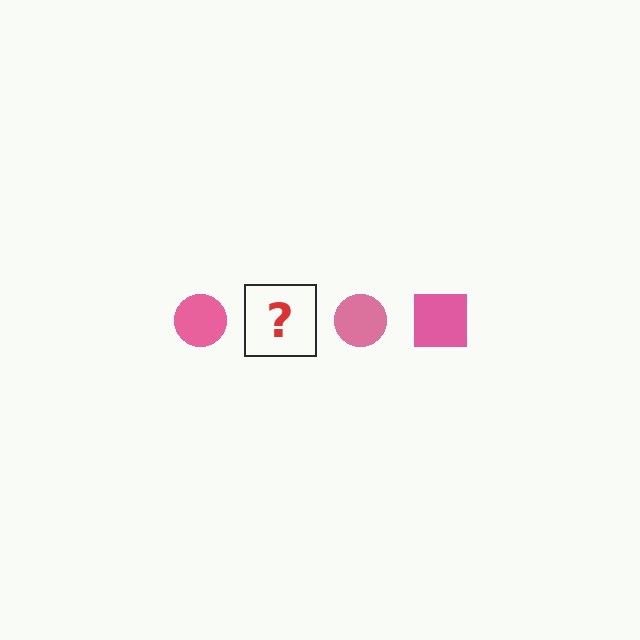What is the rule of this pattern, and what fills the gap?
The rule is that the pattern cycles through circle, square shapes in pink. The gap should be filled with a pink square.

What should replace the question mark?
The question mark should be replaced with a pink square.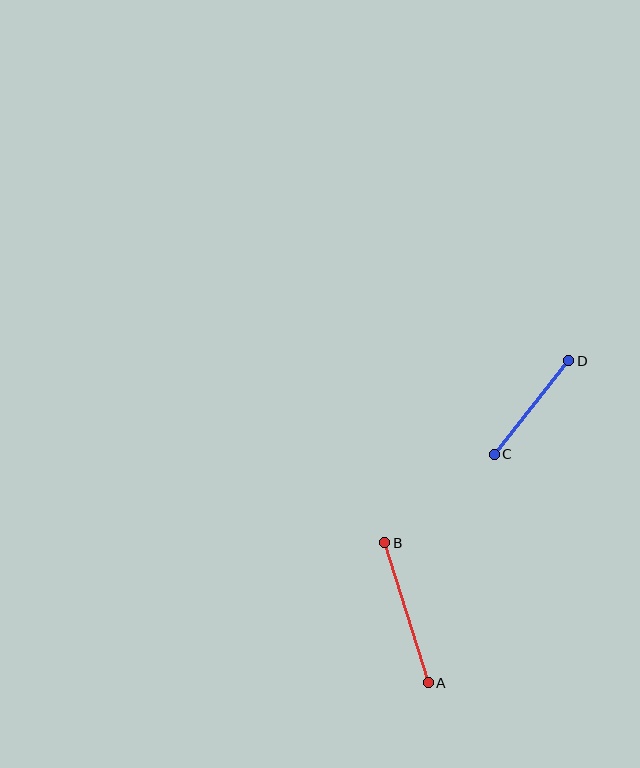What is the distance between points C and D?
The distance is approximately 120 pixels.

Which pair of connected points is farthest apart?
Points A and B are farthest apart.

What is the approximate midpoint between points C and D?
The midpoint is at approximately (532, 407) pixels.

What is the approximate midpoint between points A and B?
The midpoint is at approximately (407, 613) pixels.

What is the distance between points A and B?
The distance is approximately 147 pixels.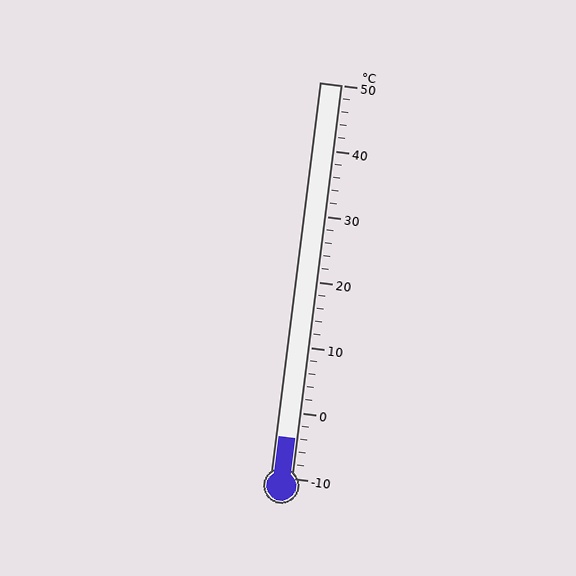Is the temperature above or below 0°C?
The temperature is below 0°C.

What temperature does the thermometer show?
The thermometer shows approximately -4°C.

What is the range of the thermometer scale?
The thermometer scale ranges from -10°C to 50°C.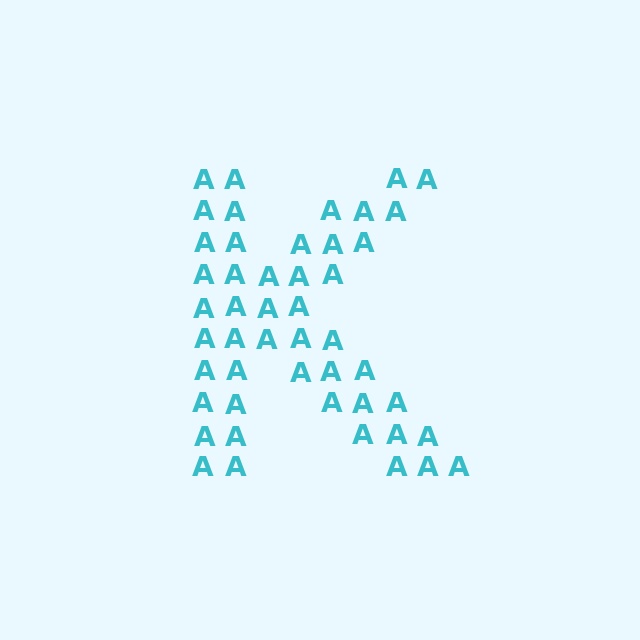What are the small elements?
The small elements are letter A's.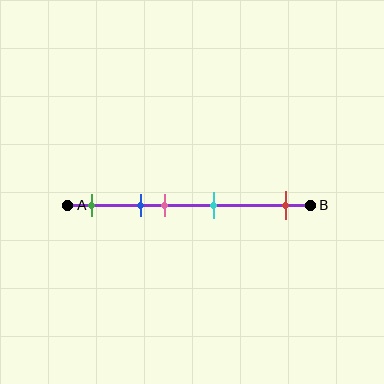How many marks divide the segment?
There are 5 marks dividing the segment.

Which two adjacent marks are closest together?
The blue and pink marks are the closest adjacent pair.